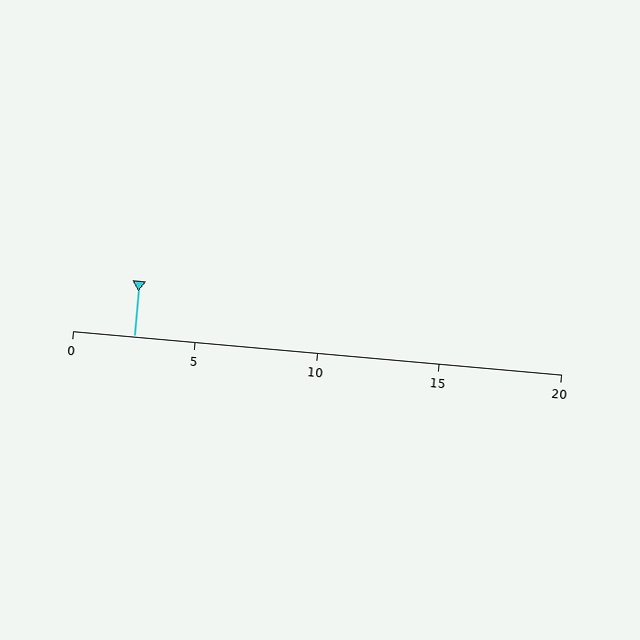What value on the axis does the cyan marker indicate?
The marker indicates approximately 2.5.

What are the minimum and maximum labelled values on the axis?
The axis runs from 0 to 20.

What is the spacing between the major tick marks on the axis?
The major ticks are spaced 5 apart.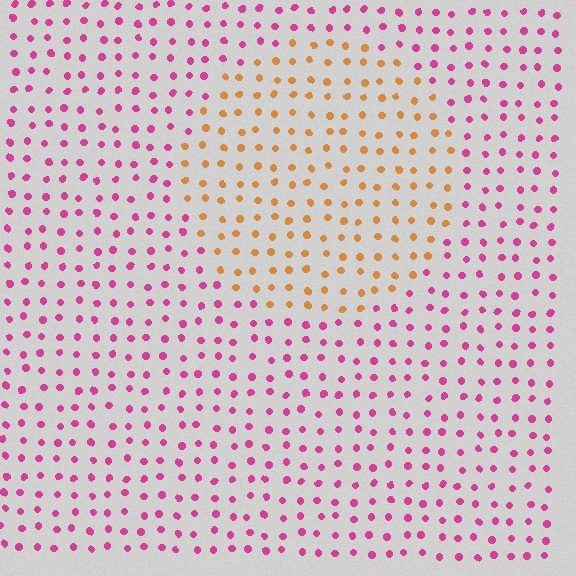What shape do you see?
I see a circle.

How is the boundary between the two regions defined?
The boundary is defined purely by a slight shift in hue (about 65 degrees). Spacing, size, and orientation are identical on both sides.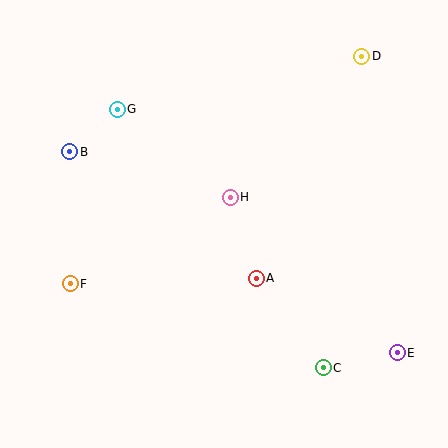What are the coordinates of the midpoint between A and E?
The midpoint between A and E is at (327, 315).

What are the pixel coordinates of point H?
Point H is at (230, 197).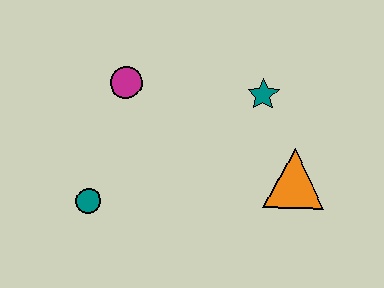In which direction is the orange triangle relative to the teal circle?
The orange triangle is to the right of the teal circle.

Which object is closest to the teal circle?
The magenta circle is closest to the teal circle.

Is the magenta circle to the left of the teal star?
Yes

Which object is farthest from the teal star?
The teal circle is farthest from the teal star.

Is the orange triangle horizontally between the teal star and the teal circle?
No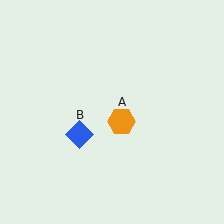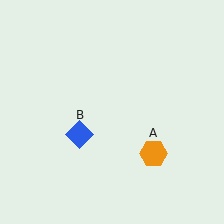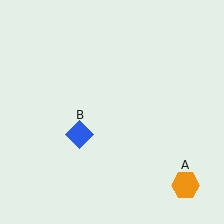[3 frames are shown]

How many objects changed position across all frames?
1 object changed position: orange hexagon (object A).